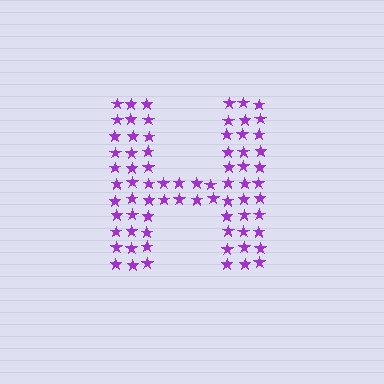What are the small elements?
The small elements are stars.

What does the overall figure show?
The overall figure shows the letter H.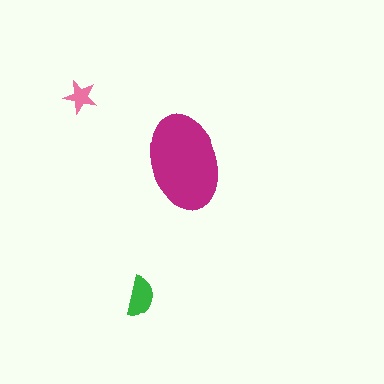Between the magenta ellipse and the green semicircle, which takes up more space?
The magenta ellipse.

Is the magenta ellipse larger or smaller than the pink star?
Larger.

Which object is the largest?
The magenta ellipse.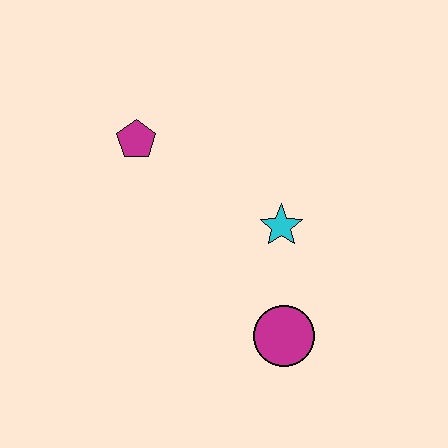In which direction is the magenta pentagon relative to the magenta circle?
The magenta pentagon is above the magenta circle.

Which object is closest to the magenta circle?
The cyan star is closest to the magenta circle.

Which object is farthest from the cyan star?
The magenta pentagon is farthest from the cyan star.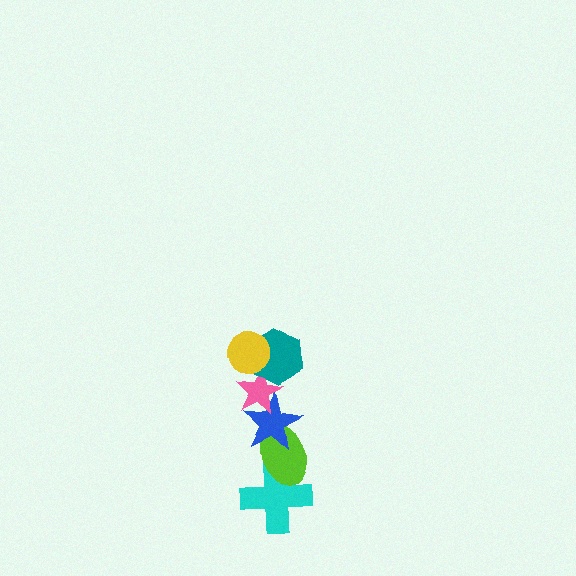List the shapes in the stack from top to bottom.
From top to bottom: the yellow circle, the teal hexagon, the pink star, the blue star, the lime ellipse, the cyan cross.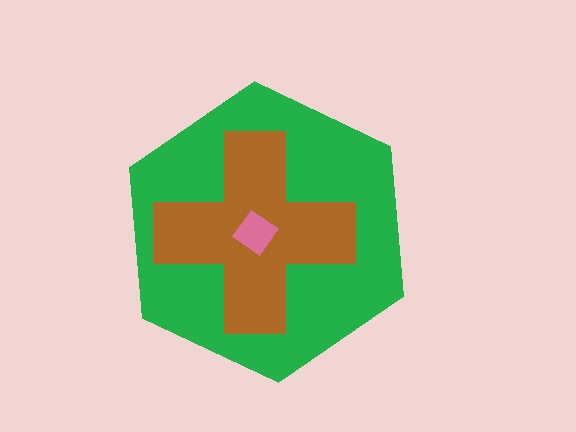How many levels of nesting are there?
3.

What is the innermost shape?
The pink diamond.